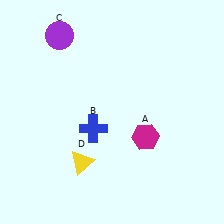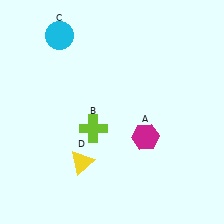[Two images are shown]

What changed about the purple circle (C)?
In Image 1, C is purple. In Image 2, it changed to cyan.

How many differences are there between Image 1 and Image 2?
There are 2 differences between the two images.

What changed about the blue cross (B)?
In Image 1, B is blue. In Image 2, it changed to lime.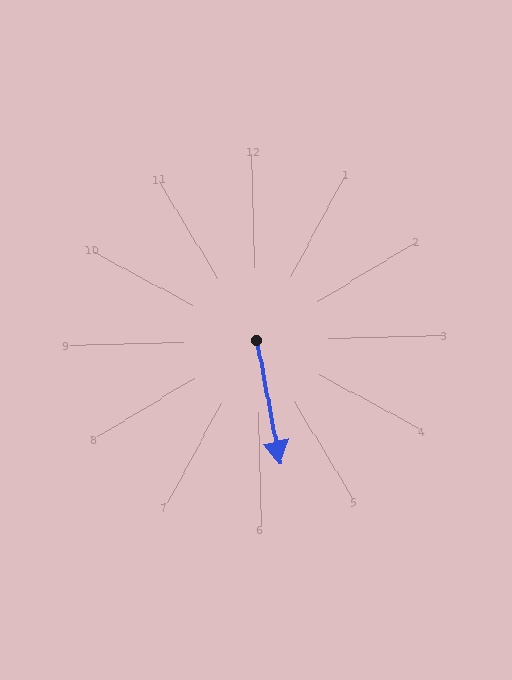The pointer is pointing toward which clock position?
Roughly 6 o'clock.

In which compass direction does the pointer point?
South.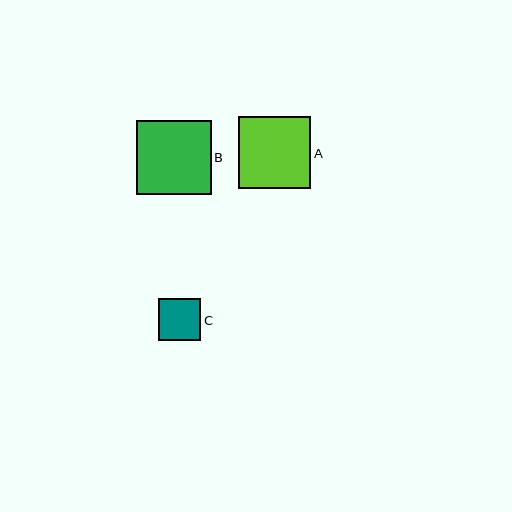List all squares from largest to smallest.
From largest to smallest: B, A, C.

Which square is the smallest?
Square C is the smallest with a size of approximately 42 pixels.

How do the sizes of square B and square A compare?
Square B and square A are approximately the same size.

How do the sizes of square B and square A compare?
Square B and square A are approximately the same size.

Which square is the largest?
Square B is the largest with a size of approximately 74 pixels.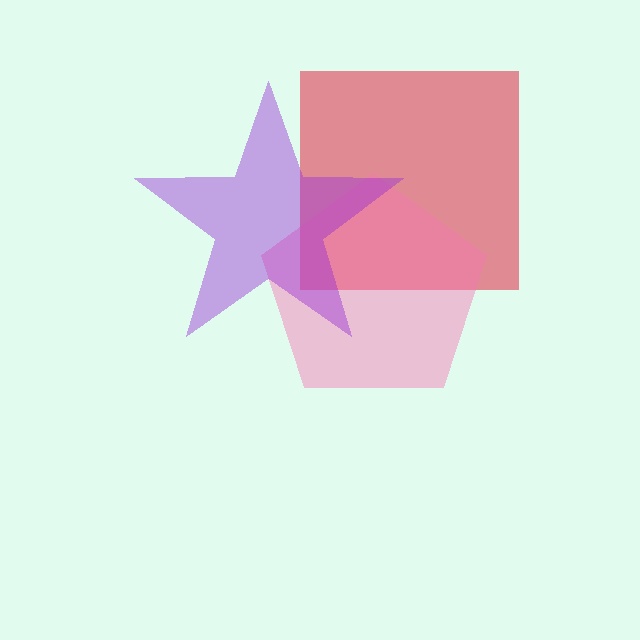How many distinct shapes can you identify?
There are 3 distinct shapes: a red square, a pink pentagon, a purple star.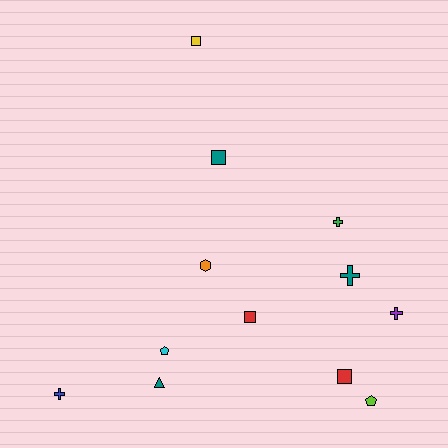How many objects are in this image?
There are 12 objects.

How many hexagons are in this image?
There is 1 hexagon.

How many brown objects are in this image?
There are no brown objects.